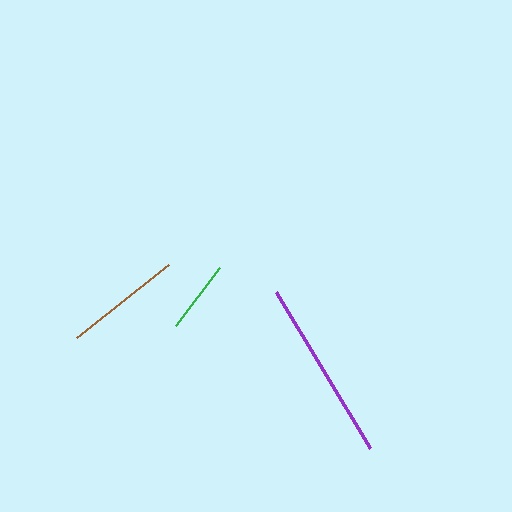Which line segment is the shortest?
The green line is the shortest at approximately 73 pixels.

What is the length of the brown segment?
The brown segment is approximately 117 pixels long.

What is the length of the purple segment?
The purple segment is approximately 182 pixels long.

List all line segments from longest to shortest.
From longest to shortest: purple, brown, green.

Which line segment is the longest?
The purple line is the longest at approximately 182 pixels.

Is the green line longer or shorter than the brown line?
The brown line is longer than the green line.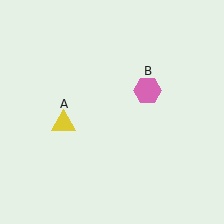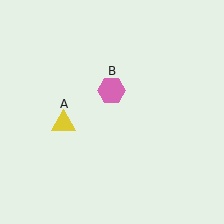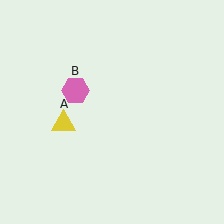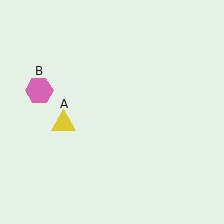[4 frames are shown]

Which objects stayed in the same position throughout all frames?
Yellow triangle (object A) remained stationary.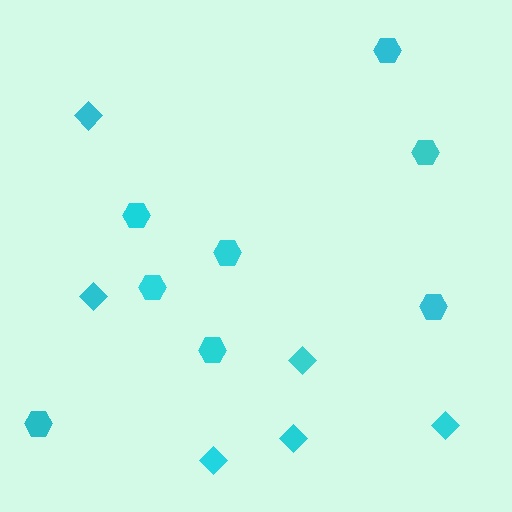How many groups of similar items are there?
There are 2 groups: one group of hexagons (8) and one group of diamonds (6).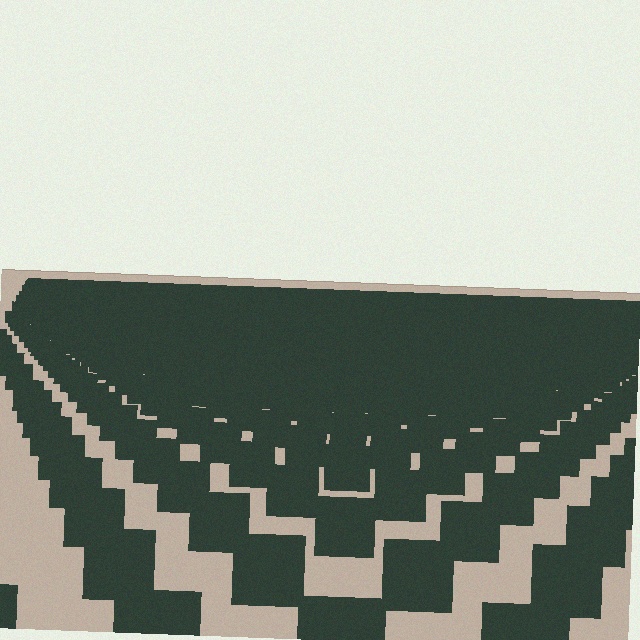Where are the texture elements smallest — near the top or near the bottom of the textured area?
Near the top.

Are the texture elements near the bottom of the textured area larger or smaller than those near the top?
Larger. Near the bottom, elements are closer to the viewer and appear at a bigger on-screen size.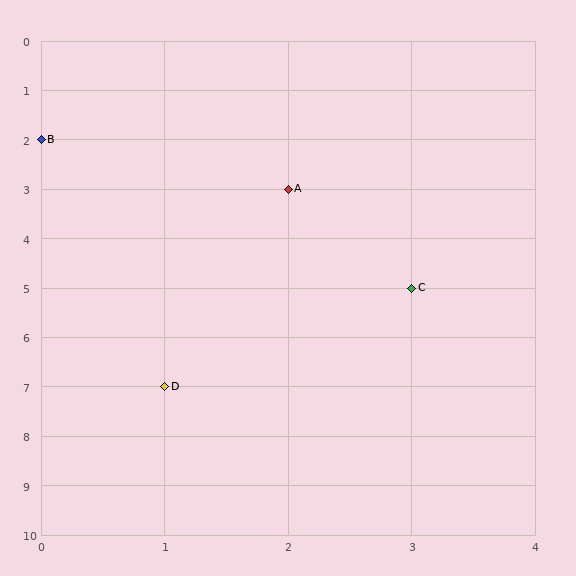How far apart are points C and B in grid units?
Points C and B are 3 columns and 3 rows apart (about 4.2 grid units diagonally).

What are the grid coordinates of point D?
Point D is at grid coordinates (1, 7).